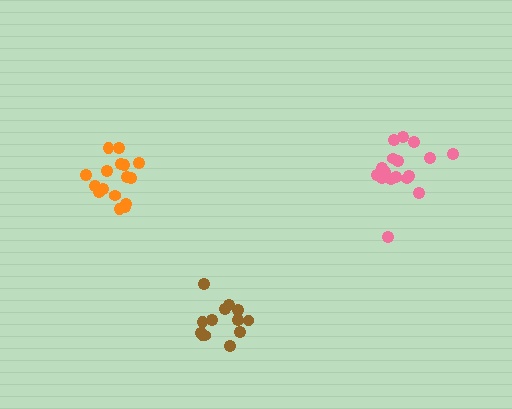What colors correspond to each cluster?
The clusters are colored: brown, orange, pink.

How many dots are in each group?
Group 1: 14 dots, Group 2: 16 dots, Group 3: 17 dots (47 total).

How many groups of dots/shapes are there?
There are 3 groups.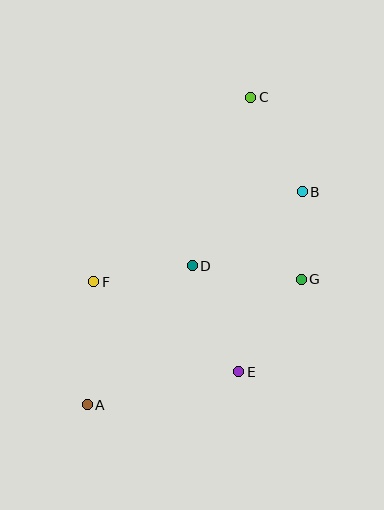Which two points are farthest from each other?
Points A and C are farthest from each other.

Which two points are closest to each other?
Points B and G are closest to each other.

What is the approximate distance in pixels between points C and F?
The distance between C and F is approximately 242 pixels.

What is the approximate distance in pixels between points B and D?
The distance between B and D is approximately 133 pixels.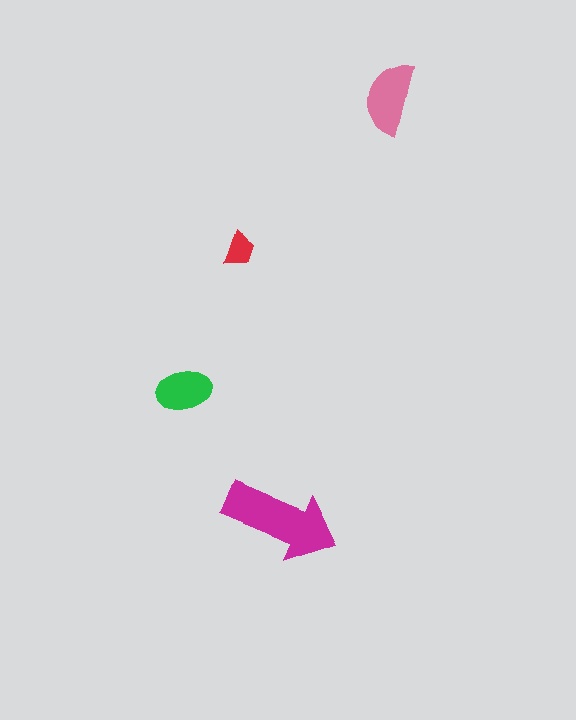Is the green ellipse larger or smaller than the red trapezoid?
Larger.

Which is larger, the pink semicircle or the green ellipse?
The pink semicircle.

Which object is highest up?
The pink semicircle is topmost.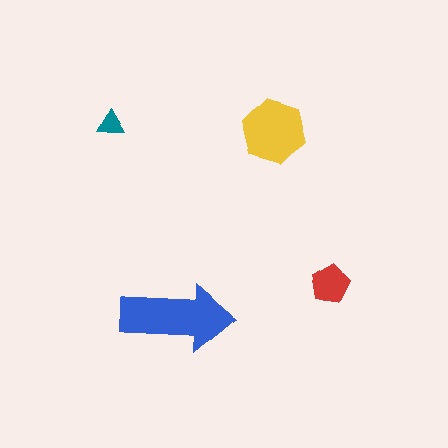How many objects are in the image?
There are 4 objects in the image.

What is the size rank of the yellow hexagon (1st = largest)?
2nd.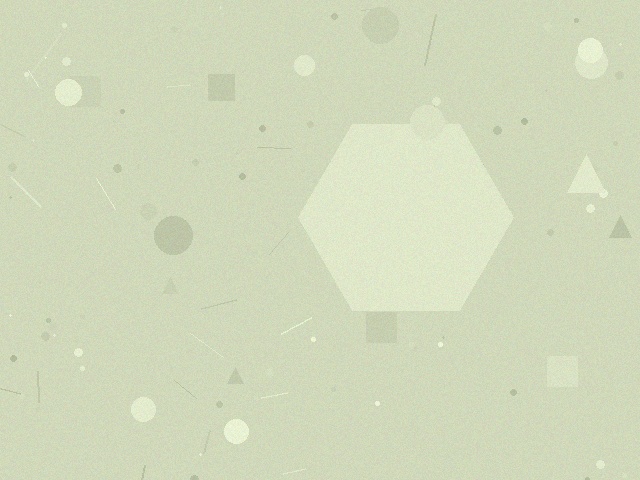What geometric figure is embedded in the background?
A hexagon is embedded in the background.